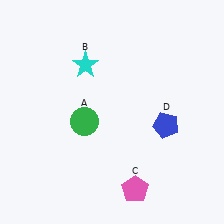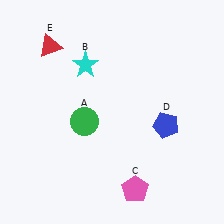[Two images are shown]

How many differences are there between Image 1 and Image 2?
There is 1 difference between the two images.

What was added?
A red triangle (E) was added in Image 2.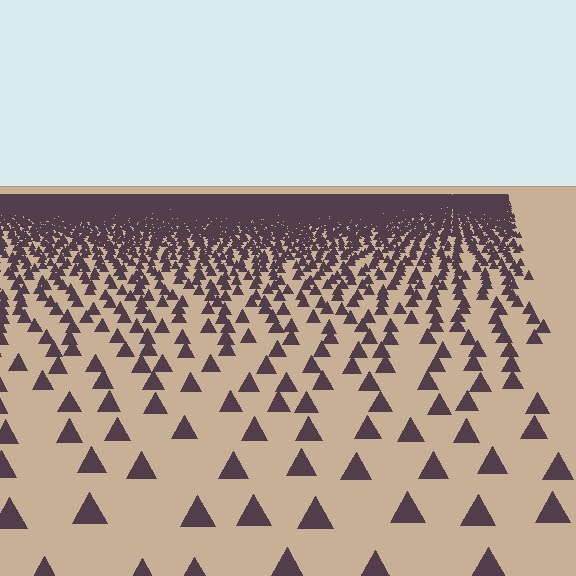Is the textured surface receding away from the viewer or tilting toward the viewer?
The surface is receding away from the viewer. Texture elements get smaller and denser toward the top.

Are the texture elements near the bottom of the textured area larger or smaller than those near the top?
Larger. Near the bottom, elements are closer to the viewer and appear at a bigger on-screen size.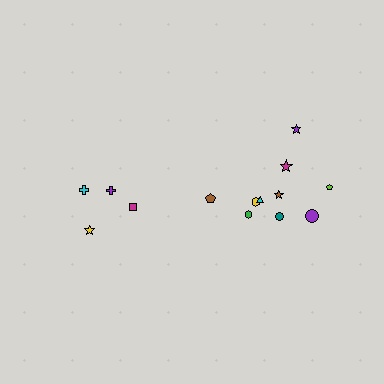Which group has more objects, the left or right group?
The right group.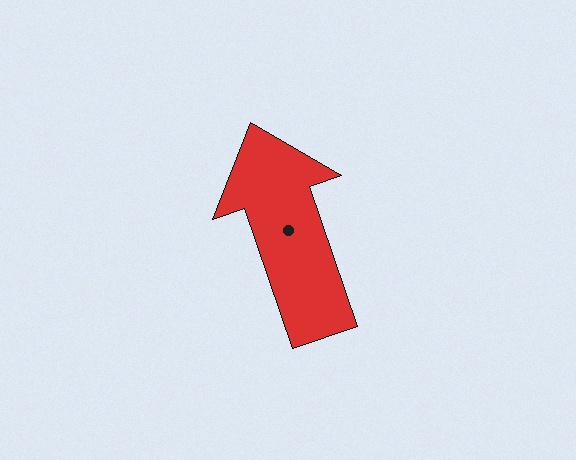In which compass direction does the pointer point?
North.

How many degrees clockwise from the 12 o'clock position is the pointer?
Approximately 341 degrees.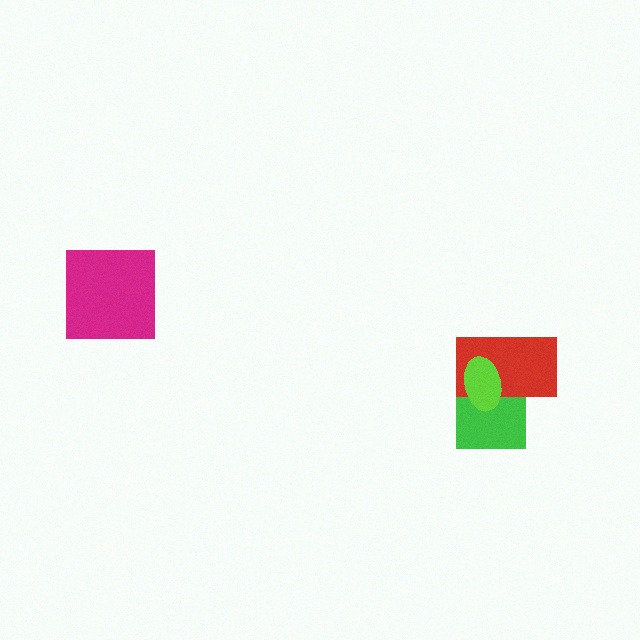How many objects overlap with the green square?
2 objects overlap with the green square.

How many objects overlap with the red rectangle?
2 objects overlap with the red rectangle.